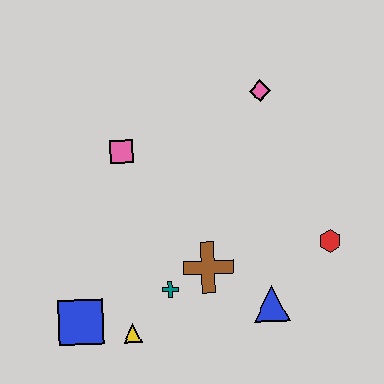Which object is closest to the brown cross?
The teal cross is closest to the brown cross.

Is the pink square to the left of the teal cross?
Yes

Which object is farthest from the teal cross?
The pink diamond is farthest from the teal cross.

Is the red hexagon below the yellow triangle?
No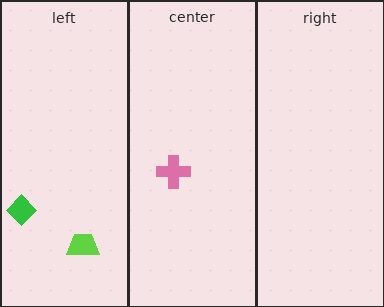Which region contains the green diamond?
The left region.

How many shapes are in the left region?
2.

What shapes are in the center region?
The pink cross.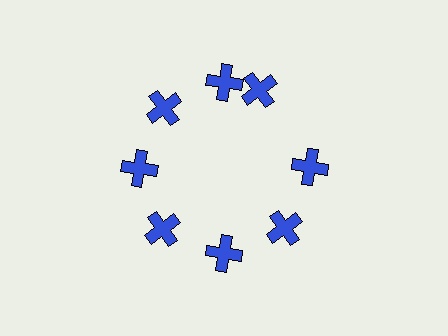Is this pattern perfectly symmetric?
No. The 8 blue crosses are arranged in a ring, but one element near the 2 o'clock position is rotated out of alignment along the ring, breaking the 8-fold rotational symmetry.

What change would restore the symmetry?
The symmetry would be restored by rotating it back into even spacing with its neighbors so that all 8 crosses sit at equal angles and equal distance from the center.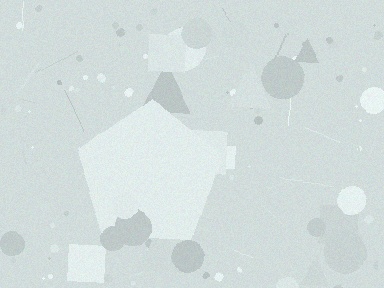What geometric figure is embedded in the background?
A pentagon is embedded in the background.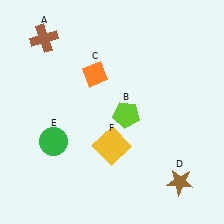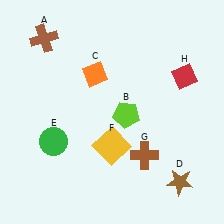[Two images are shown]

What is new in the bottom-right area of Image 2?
A brown cross (G) was added in the bottom-right area of Image 2.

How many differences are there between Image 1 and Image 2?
There are 2 differences between the two images.